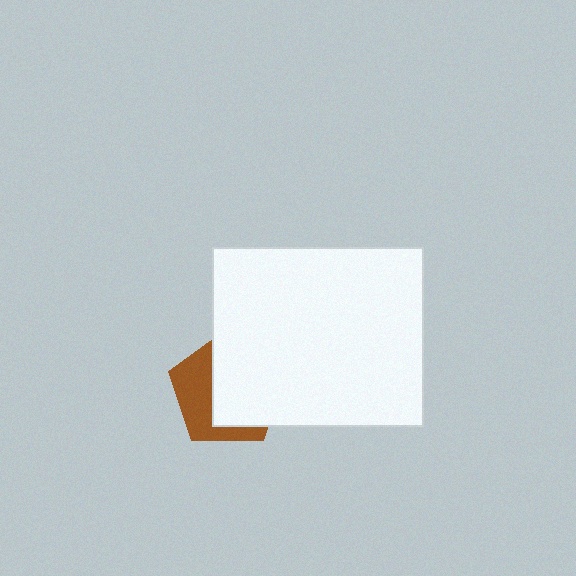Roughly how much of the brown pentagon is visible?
A small part of it is visible (roughly 40%).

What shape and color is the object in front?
The object in front is a white rectangle.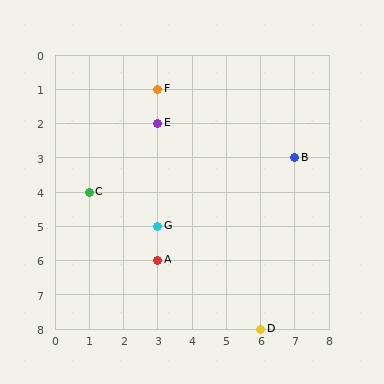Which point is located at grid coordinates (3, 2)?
Point E is at (3, 2).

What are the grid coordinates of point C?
Point C is at grid coordinates (1, 4).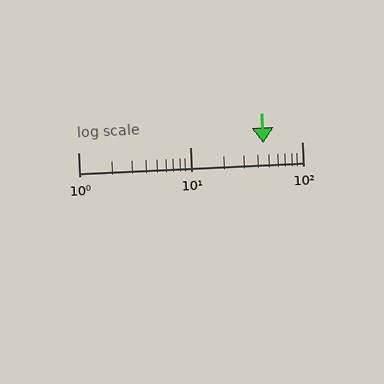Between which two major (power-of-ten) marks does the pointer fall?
The pointer is between 10 and 100.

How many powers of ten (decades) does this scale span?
The scale spans 2 decades, from 1 to 100.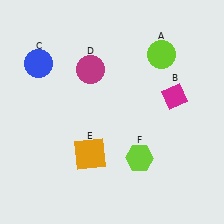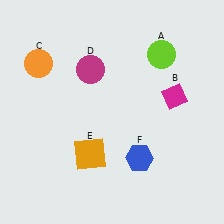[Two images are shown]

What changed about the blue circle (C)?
In Image 1, C is blue. In Image 2, it changed to orange.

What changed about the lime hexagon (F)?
In Image 1, F is lime. In Image 2, it changed to blue.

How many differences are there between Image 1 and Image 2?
There are 2 differences between the two images.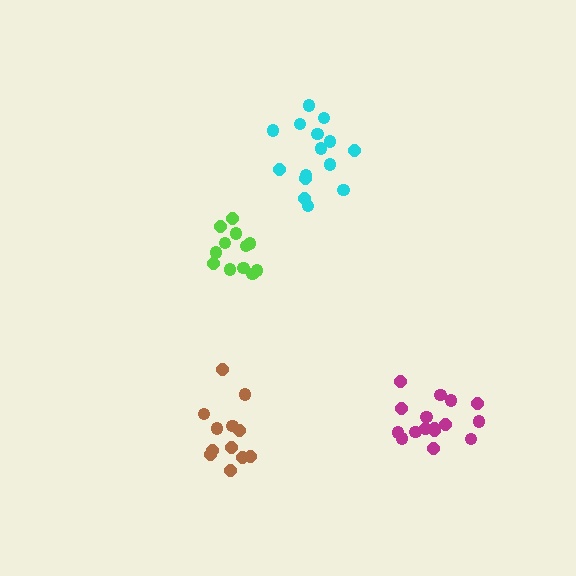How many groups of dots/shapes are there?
There are 4 groups.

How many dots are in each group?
Group 1: 16 dots, Group 2: 15 dots, Group 3: 12 dots, Group 4: 12 dots (55 total).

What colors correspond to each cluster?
The clusters are colored: magenta, cyan, brown, lime.